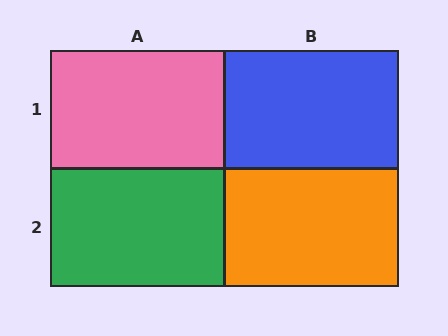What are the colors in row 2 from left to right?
Green, orange.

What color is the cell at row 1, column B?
Blue.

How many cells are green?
1 cell is green.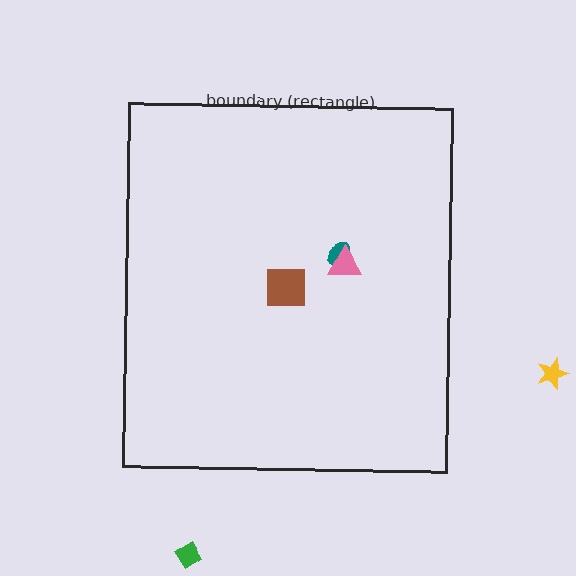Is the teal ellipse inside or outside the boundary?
Inside.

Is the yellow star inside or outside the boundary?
Outside.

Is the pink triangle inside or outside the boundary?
Inside.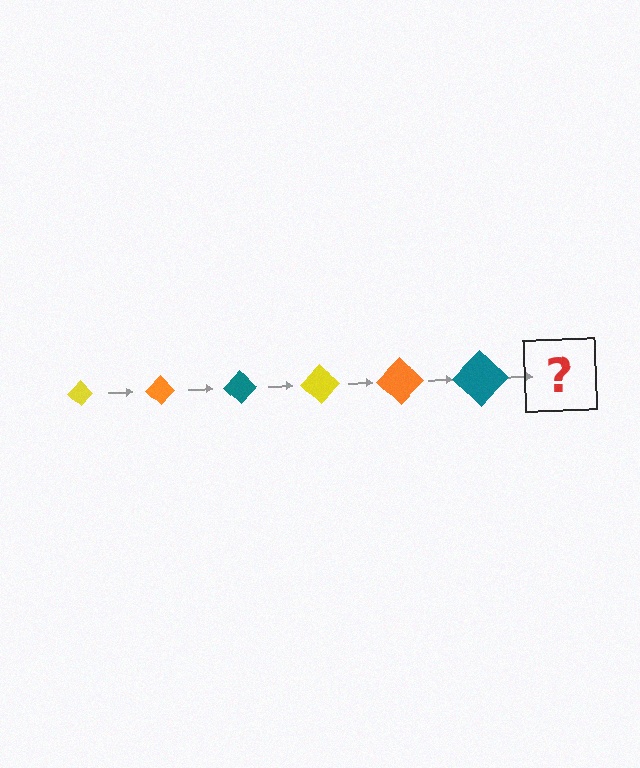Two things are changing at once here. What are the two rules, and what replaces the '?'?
The two rules are that the diamond grows larger each step and the color cycles through yellow, orange, and teal. The '?' should be a yellow diamond, larger than the previous one.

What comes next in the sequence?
The next element should be a yellow diamond, larger than the previous one.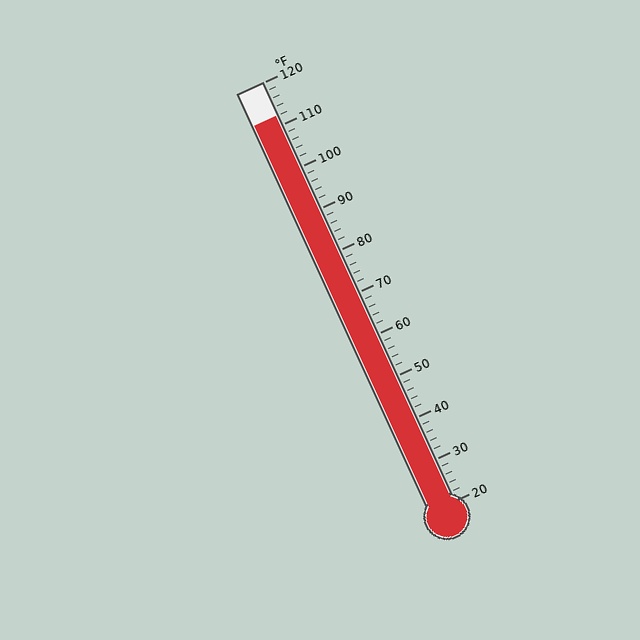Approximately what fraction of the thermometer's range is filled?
The thermometer is filled to approximately 90% of its range.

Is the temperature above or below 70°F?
The temperature is above 70°F.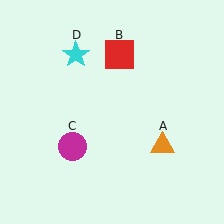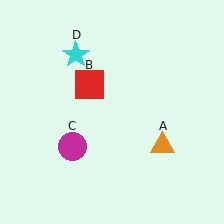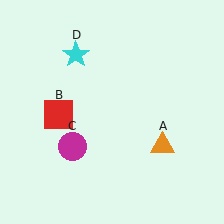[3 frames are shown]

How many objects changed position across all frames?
1 object changed position: red square (object B).